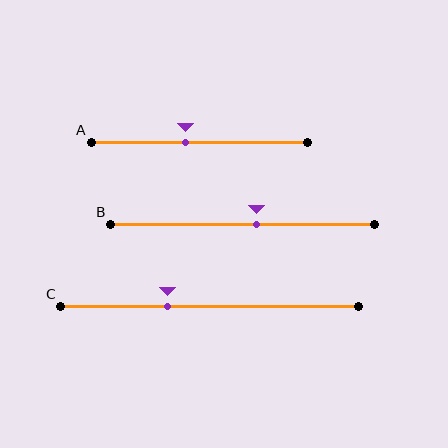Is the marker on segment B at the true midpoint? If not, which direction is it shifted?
No, the marker on segment B is shifted to the right by about 5% of the segment length.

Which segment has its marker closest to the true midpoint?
Segment B has its marker closest to the true midpoint.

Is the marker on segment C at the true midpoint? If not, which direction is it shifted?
No, the marker on segment C is shifted to the left by about 14% of the segment length.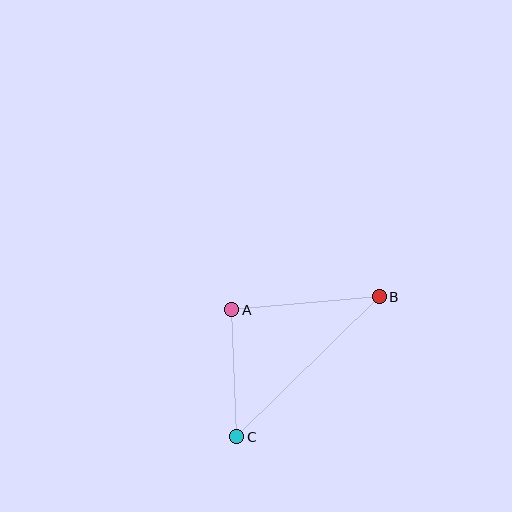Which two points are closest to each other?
Points A and C are closest to each other.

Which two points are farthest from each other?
Points B and C are farthest from each other.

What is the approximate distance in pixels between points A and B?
The distance between A and B is approximately 148 pixels.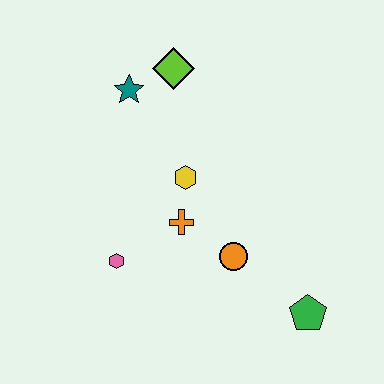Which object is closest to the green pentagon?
The orange circle is closest to the green pentagon.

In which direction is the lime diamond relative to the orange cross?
The lime diamond is above the orange cross.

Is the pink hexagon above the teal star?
No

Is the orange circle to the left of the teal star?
No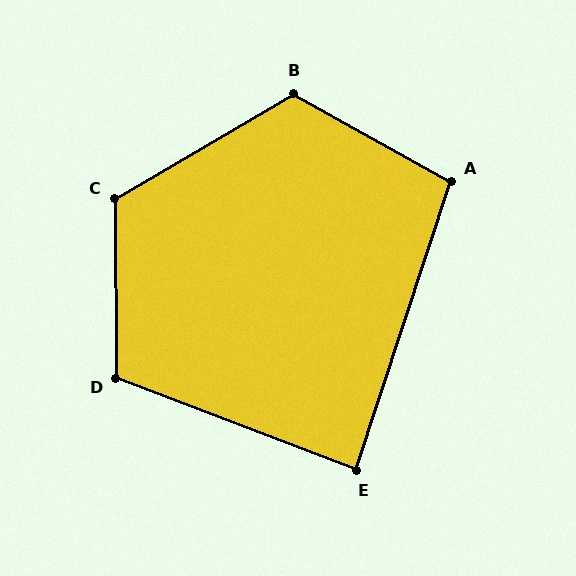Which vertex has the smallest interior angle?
E, at approximately 87 degrees.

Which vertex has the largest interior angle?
C, at approximately 120 degrees.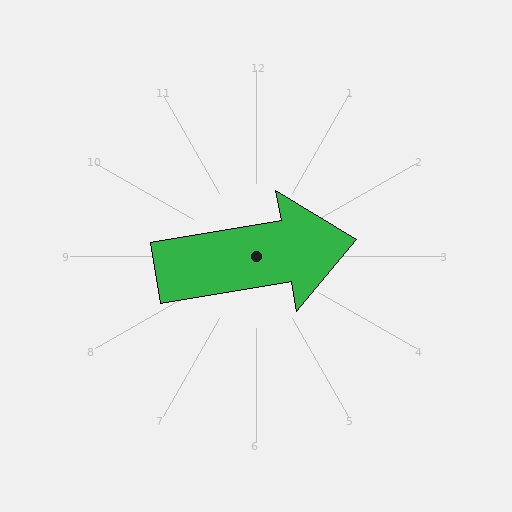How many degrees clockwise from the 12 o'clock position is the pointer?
Approximately 80 degrees.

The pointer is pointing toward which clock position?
Roughly 3 o'clock.